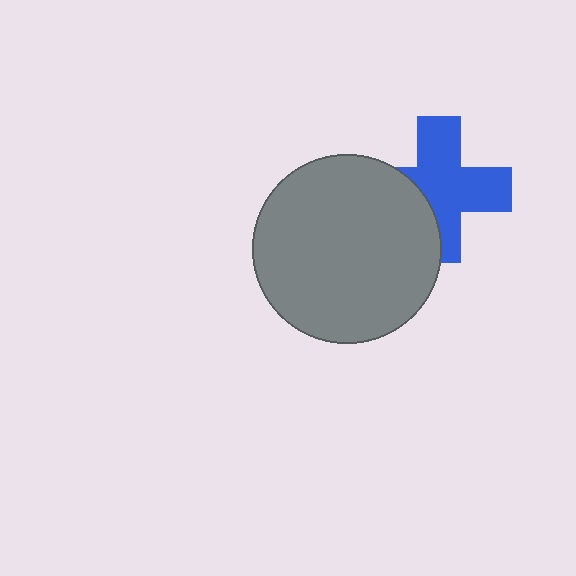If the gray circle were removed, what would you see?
You would see the complete blue cross.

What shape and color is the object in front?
The object in front is a gray circle.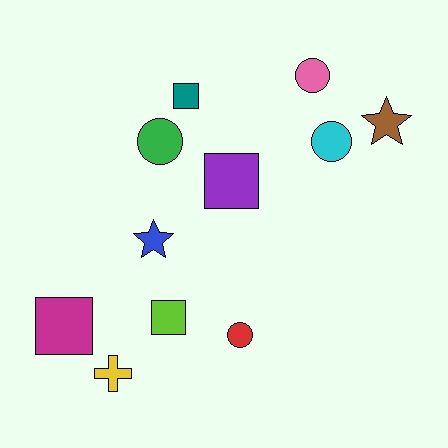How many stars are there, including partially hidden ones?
There are 2 stars.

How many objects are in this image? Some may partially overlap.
There are 11 objects.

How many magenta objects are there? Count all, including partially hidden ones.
There is 1 magenta object.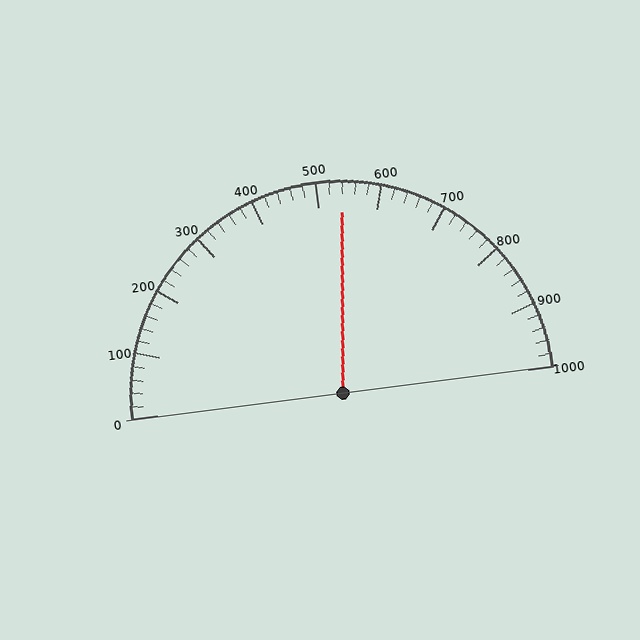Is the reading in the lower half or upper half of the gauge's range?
The reading is in the upper half of the range (0 to 1000).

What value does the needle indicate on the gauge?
The needle indicates approximately 540.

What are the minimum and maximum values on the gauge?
The gauge ranges from 0 to 1000.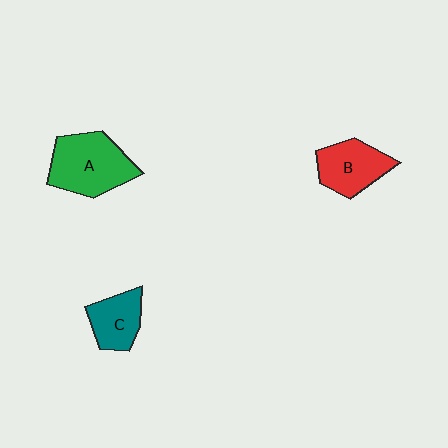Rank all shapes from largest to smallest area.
From largest to smallest: A (green), B (red), C (teal).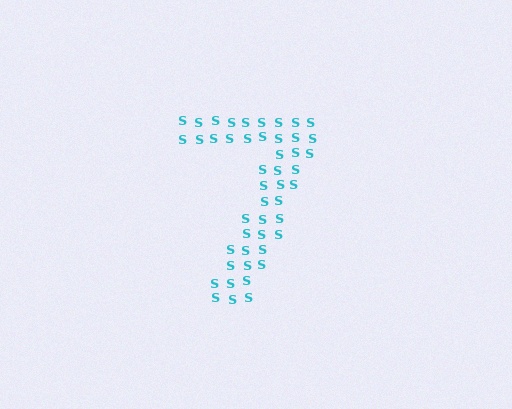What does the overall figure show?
The overall figure shows the digit 7.